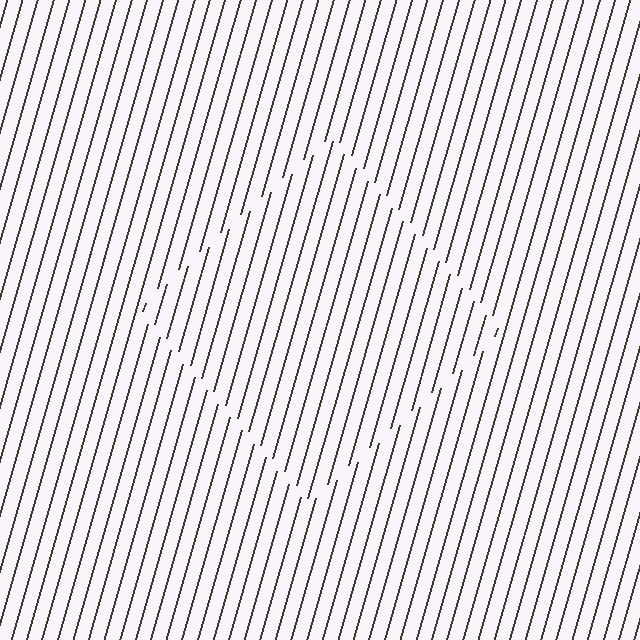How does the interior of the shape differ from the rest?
The interior of the shape contains the same grating, shifted by half a period — the contour is defined by the phase discontinuity where line-ends from the inner and outer gratings abut.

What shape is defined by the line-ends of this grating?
An illusory square. The interior of the shape contains the same grating, shifted by half a period — the contour is defined by the phase discontinuity where line-ends from the inner and outer gratings abut.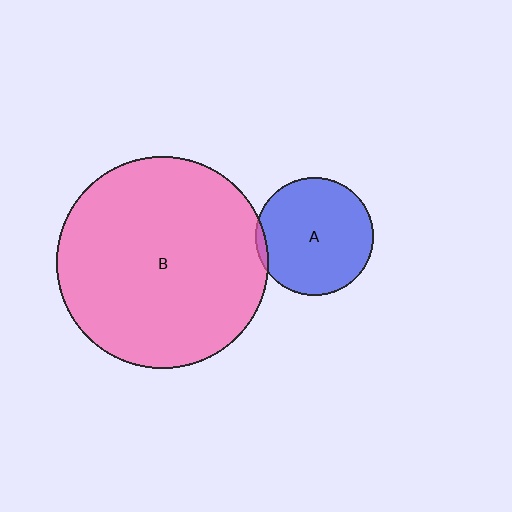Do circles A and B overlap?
Yes.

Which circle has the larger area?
Circle B (pink).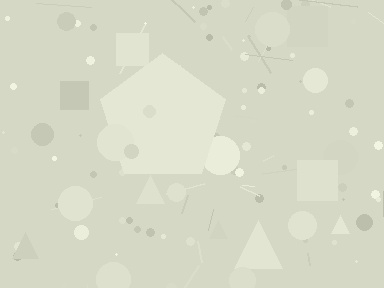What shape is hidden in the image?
A pentagon is hidden in the image.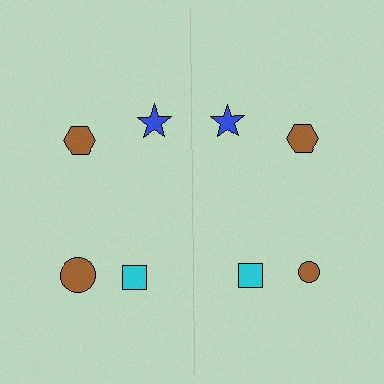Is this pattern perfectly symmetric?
No, the pattern is not perfectly symmetric. The brown circle on the right side has a different size than its mirror counterpart.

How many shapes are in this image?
There are 8 shapes in this image.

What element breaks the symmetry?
The brown circle on the right side has a different size than its mirror counterpart.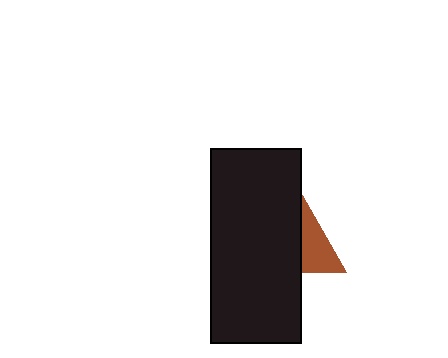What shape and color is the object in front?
The object in front is a black rectangle.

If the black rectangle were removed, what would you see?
You would see the complete brown triangle.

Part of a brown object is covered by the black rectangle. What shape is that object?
It is a triangle.